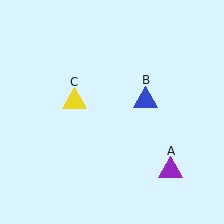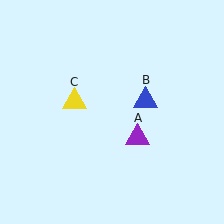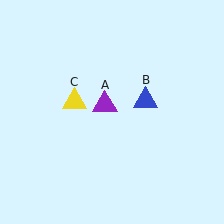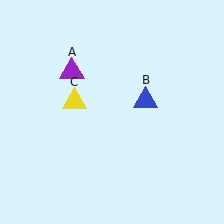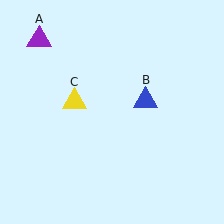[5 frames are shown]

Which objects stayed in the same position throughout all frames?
Blue triangle (object B) and yellow triangle (object C) remained stationary.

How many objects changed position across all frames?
1 object changed position: purple triangle (object A).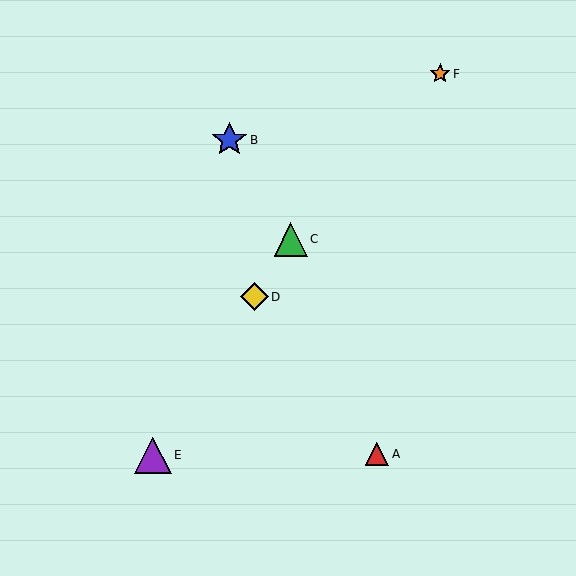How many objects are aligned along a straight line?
3 objects (C, D, E) are aligned along a straight line.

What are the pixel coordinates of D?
Object D is at (254, 297).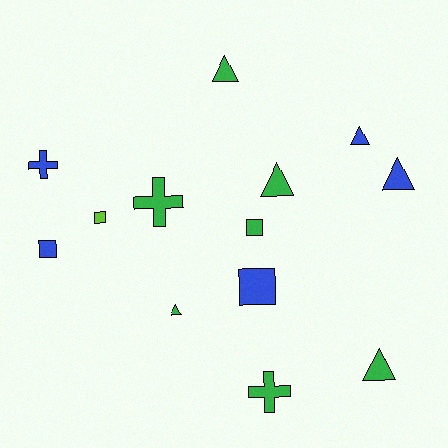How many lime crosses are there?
There are no lime crosses.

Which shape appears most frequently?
Triangle, with 6 objects.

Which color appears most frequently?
Green, with 7 objects.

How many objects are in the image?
There are 13 objects.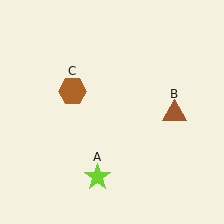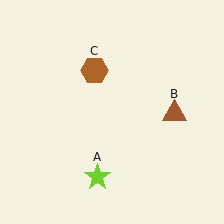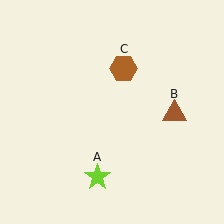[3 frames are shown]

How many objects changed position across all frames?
1 object changed position: brown hexagon (object C).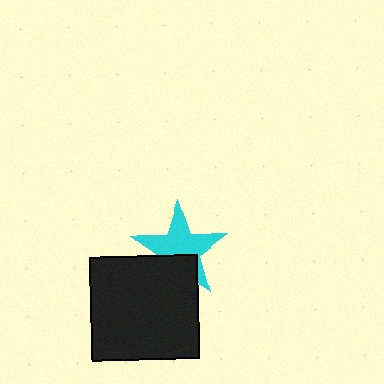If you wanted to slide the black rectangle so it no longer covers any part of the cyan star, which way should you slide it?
Slide it down — that is the most direct way to separate the two shapes.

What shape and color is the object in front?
The object in front is a black rectangle.